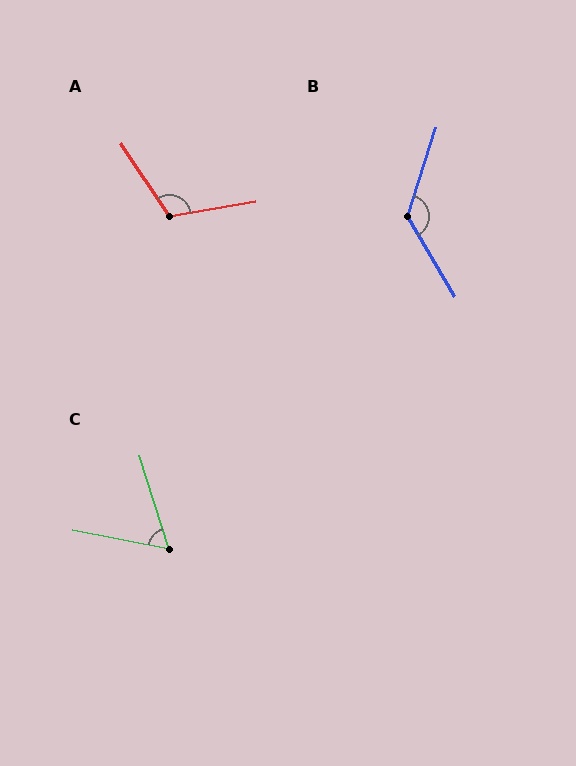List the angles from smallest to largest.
C (62°), A (113°), B (132°).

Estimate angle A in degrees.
Approximately 113 degrees.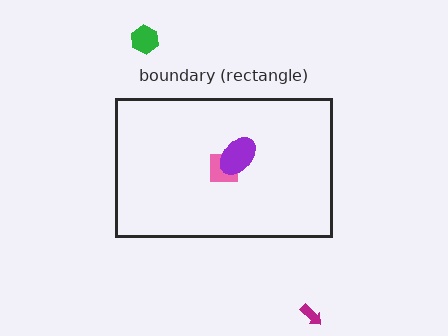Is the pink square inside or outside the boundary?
Inside.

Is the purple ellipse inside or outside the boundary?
Inside.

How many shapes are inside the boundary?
2 inside, 2 outside.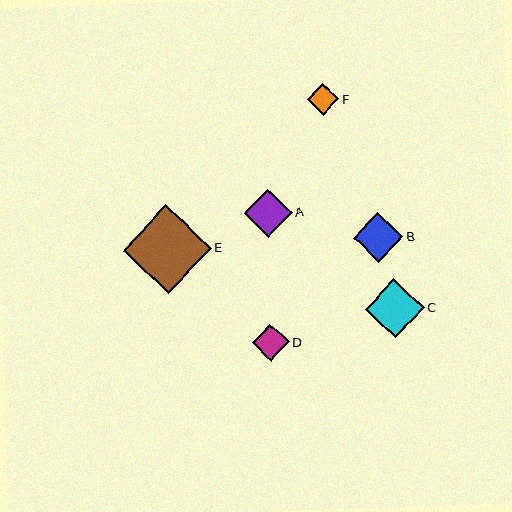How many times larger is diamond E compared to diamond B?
Diamond E is approximately 1.8 times the size of diamond B.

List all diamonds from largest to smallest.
From largest to smallest: E, C, B, A, D, F.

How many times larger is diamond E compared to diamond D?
Diamond E is approximately 2.4 times the size of diamond D.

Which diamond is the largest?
Diamond E is the largest with a size of approximately 88 pixels.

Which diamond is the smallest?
Diamond F is the smallest with a size of approximately 31 pixels.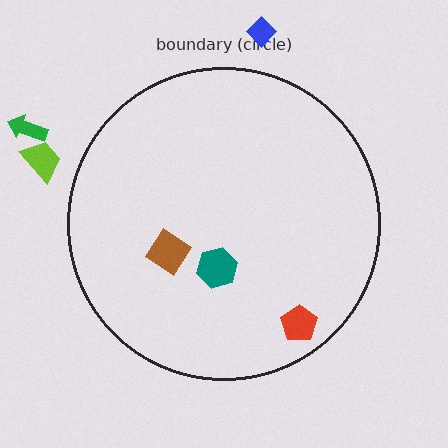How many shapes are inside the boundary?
3 inside, 3 outside.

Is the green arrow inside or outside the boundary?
Outside.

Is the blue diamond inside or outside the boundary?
Outside.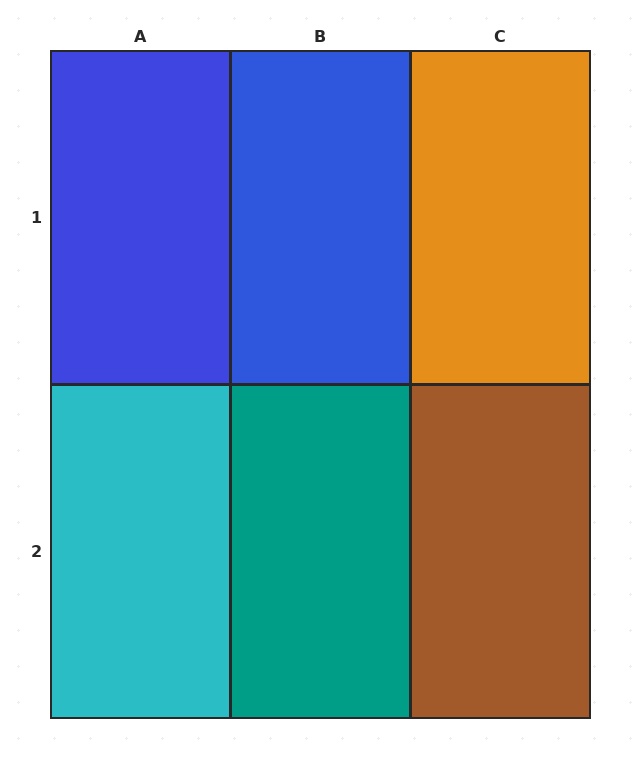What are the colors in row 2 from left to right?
Cyan, teal, brown.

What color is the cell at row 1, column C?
Orange.